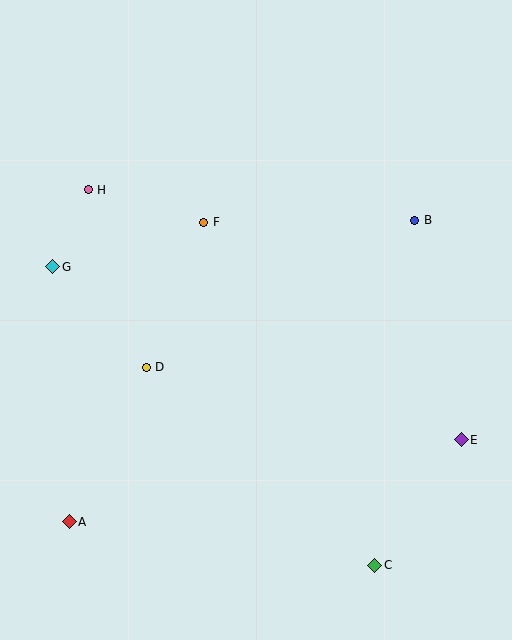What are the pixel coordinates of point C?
Point C is at (375, 565).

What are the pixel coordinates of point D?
Point D is at (146, 367).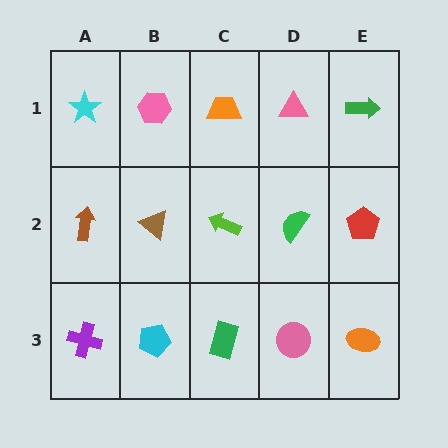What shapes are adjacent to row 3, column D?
A green semicircle (row 2, column D), a green rectangle (row 3, column C), an orange ellipse (row 3, column E).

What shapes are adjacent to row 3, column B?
A brown triangle (row 2, column B), a purple cross (row 3, column A), a green rectangle (row 3, column C).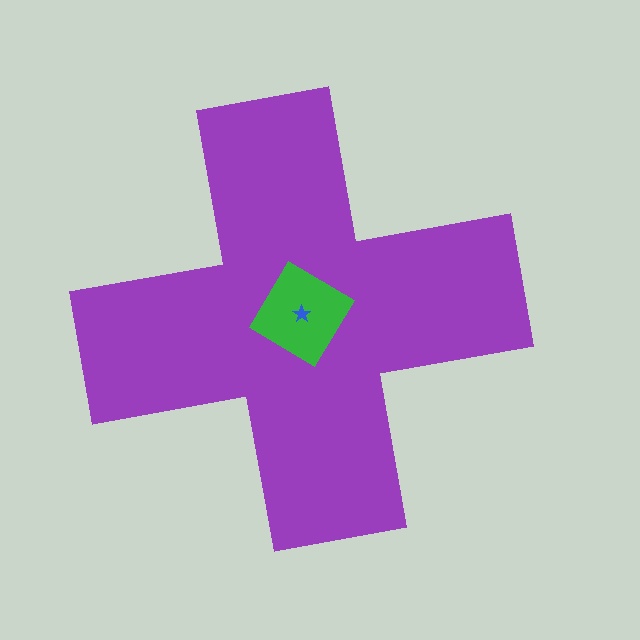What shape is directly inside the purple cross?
The green diamond.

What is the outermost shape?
The purple cross.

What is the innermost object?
The blue star.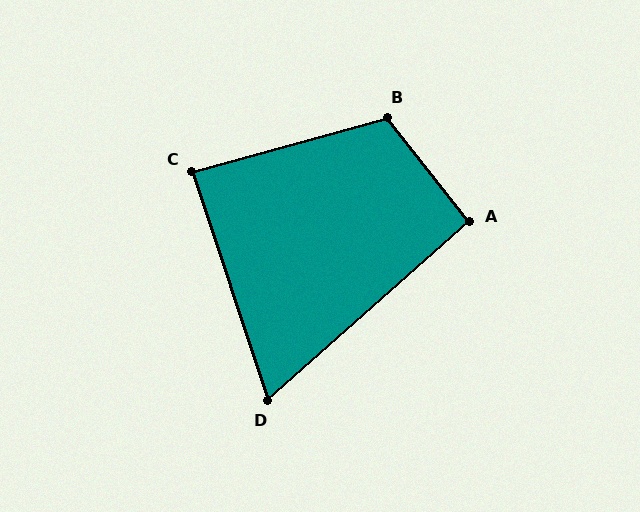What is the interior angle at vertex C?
Approximately 87 degrees (approximately right).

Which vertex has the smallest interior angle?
D, at approximately 67 degrees.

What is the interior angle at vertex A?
Approximately 93 degrees (approximately right).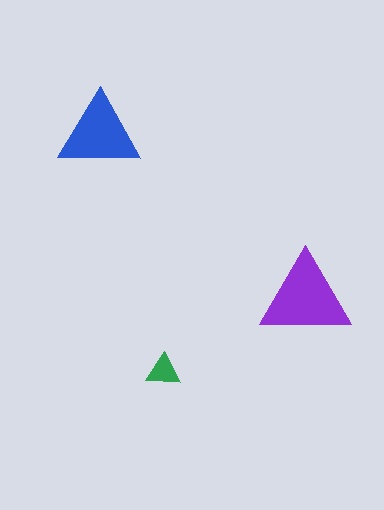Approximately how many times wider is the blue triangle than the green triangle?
About 2.5 times wider.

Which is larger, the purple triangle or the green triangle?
The purple one.